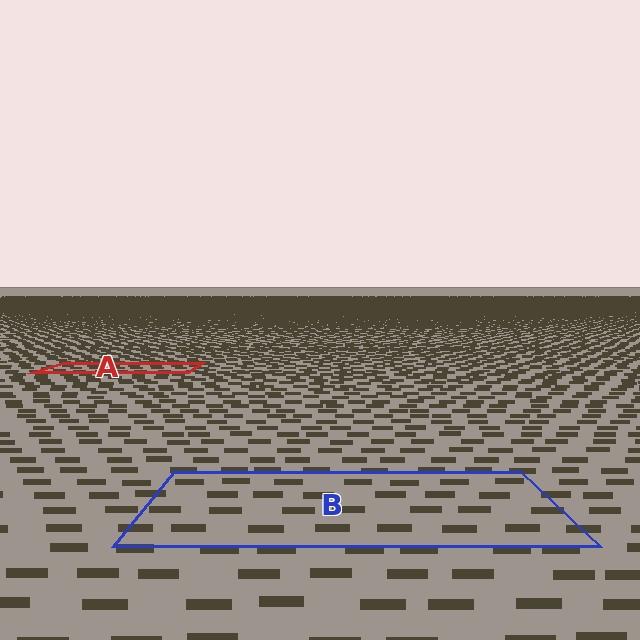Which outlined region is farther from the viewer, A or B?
Region A is farther from the viewer — the texture elements inside it appear smaller and more densely packed.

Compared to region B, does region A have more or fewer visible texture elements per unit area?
Region A has more texture elements per unit area — they are packed more densely because it is farther away.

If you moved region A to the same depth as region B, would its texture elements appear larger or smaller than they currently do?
They would appear larger. At a closer depth, the same texture elements are projected at a bigger on-screen size.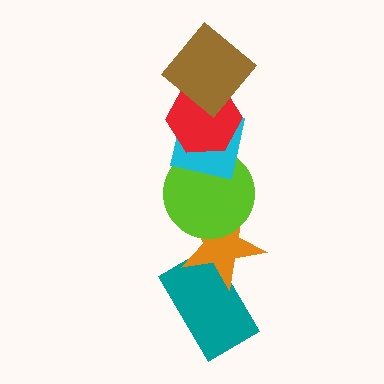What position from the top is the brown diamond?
The brown diamond is 1st from the top.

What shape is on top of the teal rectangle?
The orange star is on top of the teal rectangle.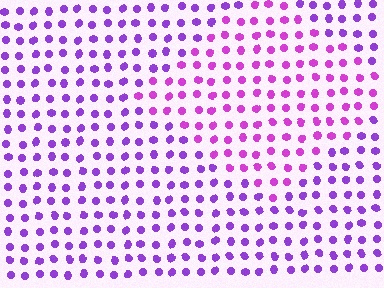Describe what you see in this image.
The image is filled with small purple elements in a uniform arrangement. A diamond-shaped region is visible where the elements are tinted to a slightly different hue, forming a subtle color boundary.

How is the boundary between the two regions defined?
The boundary is defined purely by a slight shift in hue (about 26 degrees). Spacing, size, and orientation are identical on both sides.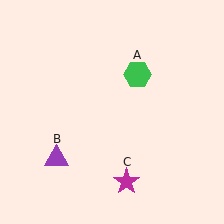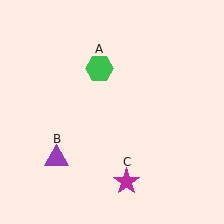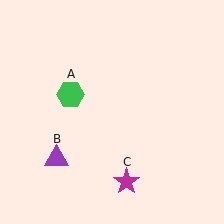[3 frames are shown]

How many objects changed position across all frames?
1 object changed position: green hexagon (object A).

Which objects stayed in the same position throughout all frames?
Purple triangle (object B) and magenta star (object C) remained stationary.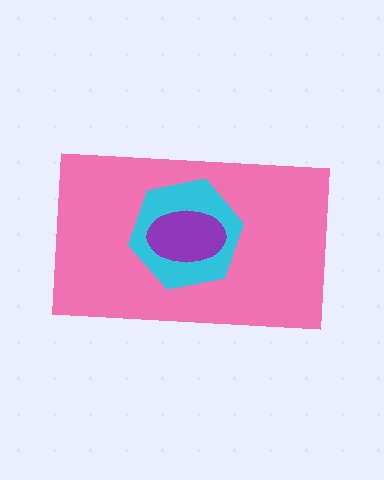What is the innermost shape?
The purple ellipse.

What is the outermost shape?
The pink rectangle.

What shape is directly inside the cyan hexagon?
The purple ellipse.